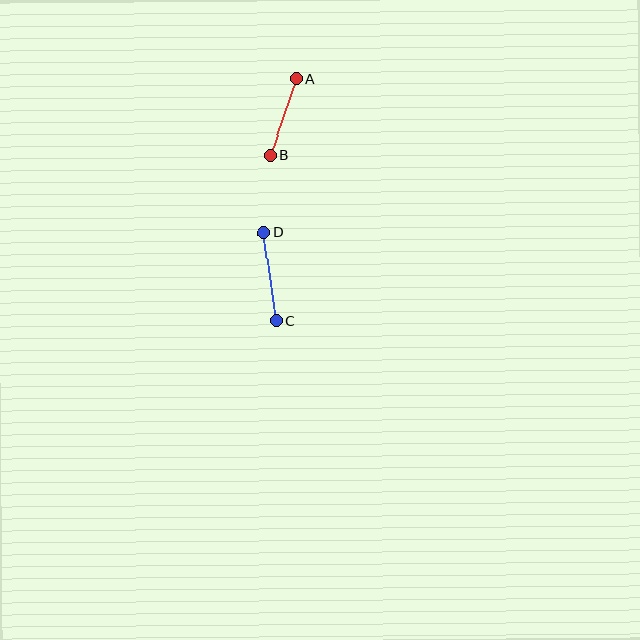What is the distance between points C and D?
The distance is approximately 89 pixels.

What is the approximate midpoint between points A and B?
The midpoint is at approximately (283, 117) pixels.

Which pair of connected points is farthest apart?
Points C and D are farthest apart.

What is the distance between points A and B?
The distance is approximately 82 pixels.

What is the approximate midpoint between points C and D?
The midpoint is at approximately (270, 277) pixels.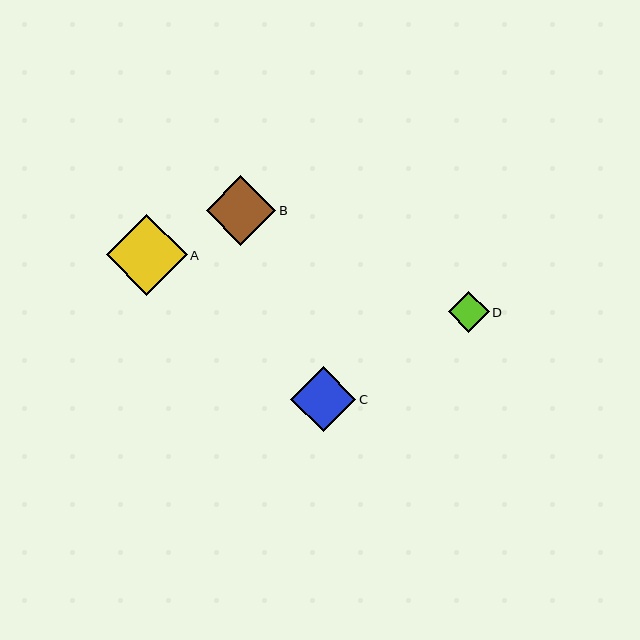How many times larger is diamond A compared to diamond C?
Diamond A is approximately 1.2 times the size of diamond C.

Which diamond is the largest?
Diamond A is the largest with a size of approximately 81 pixels.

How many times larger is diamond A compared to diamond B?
Diamond A is approximately 1.2 times the size of diamond B.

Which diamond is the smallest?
Diamond D is the smallest with a size of approximately 41 pixels.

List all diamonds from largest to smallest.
From largest to smallest: A, B, C, D.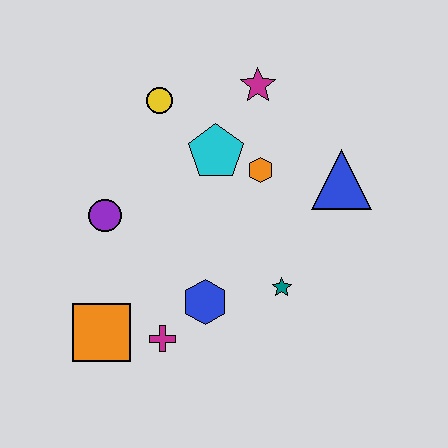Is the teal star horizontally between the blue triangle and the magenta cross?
Yes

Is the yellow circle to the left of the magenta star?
Yes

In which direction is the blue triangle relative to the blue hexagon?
The blue triangle is to the right of the blue hexagon.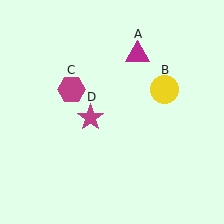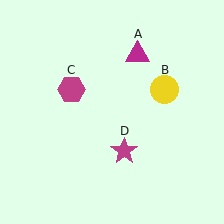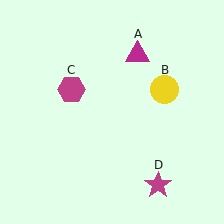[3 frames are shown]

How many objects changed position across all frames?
1 object changed position: magenta star (object D).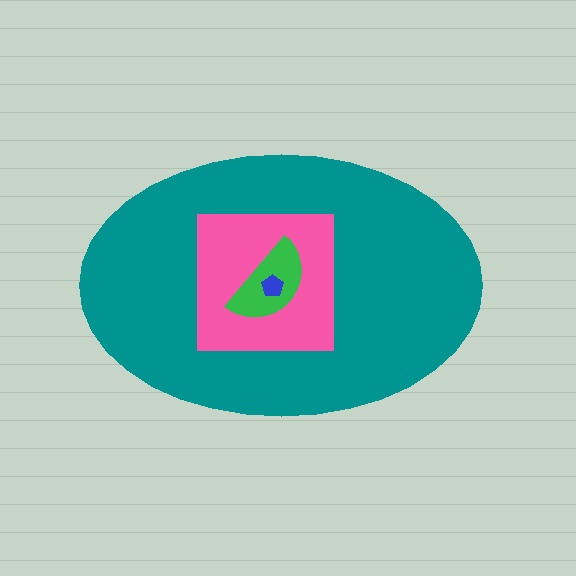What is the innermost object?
The blue pentagon.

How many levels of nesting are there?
4.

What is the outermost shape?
The teal ellipse.